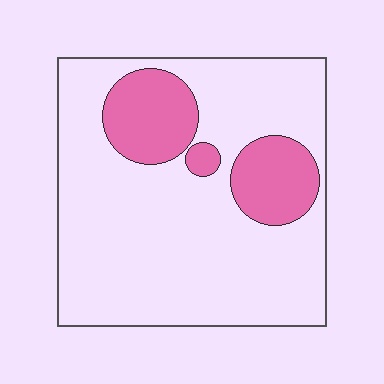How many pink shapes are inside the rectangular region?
3.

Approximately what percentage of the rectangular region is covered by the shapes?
Approximately 20%.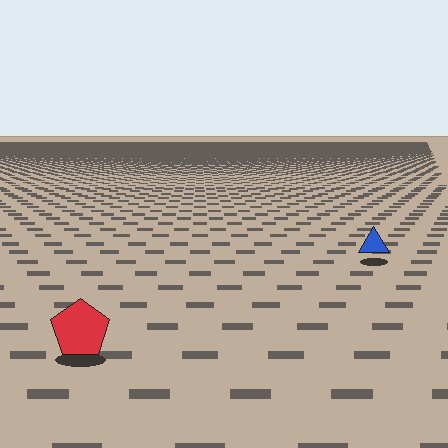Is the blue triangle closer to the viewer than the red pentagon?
No. The red pentagon is closer — you can tell from the texture gradient: the ground texture is coarser near it.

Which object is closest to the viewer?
The red pentagon is closest. The texture marks near it are larger and more spread out.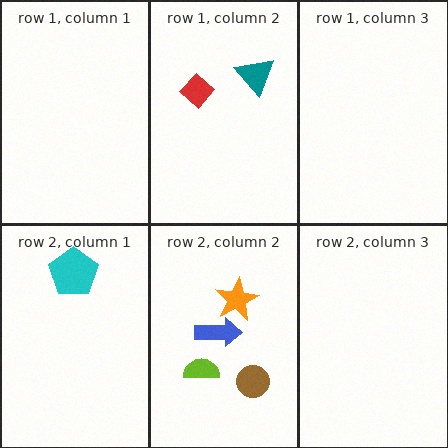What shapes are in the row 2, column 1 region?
The cyan pentagon.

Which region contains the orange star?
The row 2, column 2 region.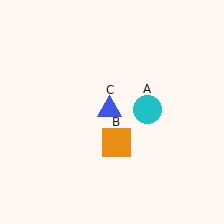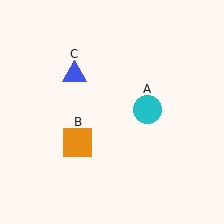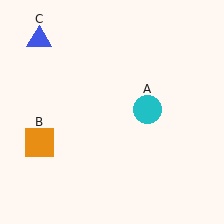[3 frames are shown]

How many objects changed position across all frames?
2 objects changed position: orange square (object B), blue triangle (object C).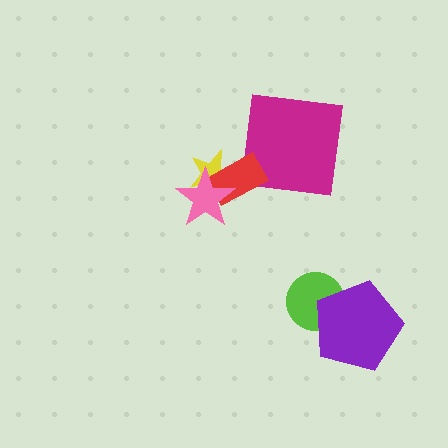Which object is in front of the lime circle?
The purple pentagon is in front of the lime circle.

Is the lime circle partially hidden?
Yes, it is partially covered by another shape.